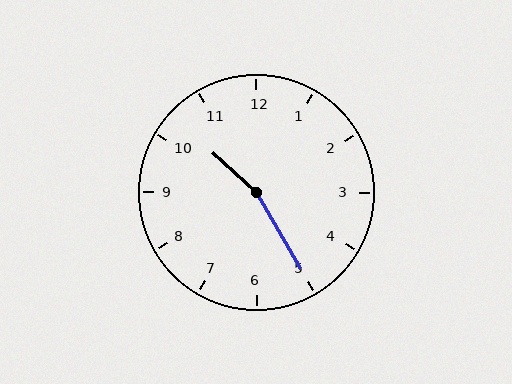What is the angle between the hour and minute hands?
Approximately 162 degrees.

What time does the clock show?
10:25.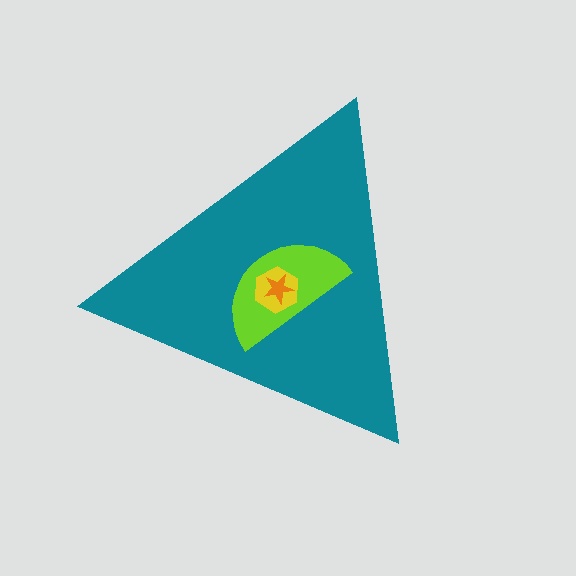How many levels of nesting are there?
4.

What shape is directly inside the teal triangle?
The lime semicircle.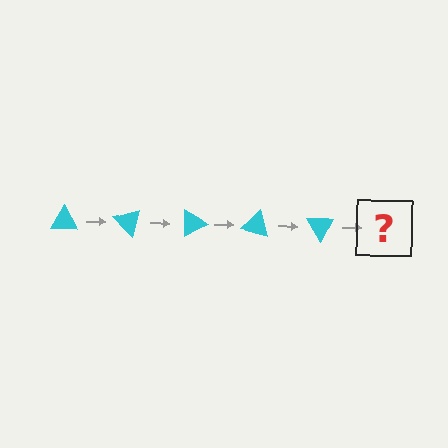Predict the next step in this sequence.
The next step is a cyan triangle rotated 225 degrees.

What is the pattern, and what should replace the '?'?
The pattern is that the triangle rotates 45 degrees each step. The '?' should be a cyan triangle rotated 225 degrees.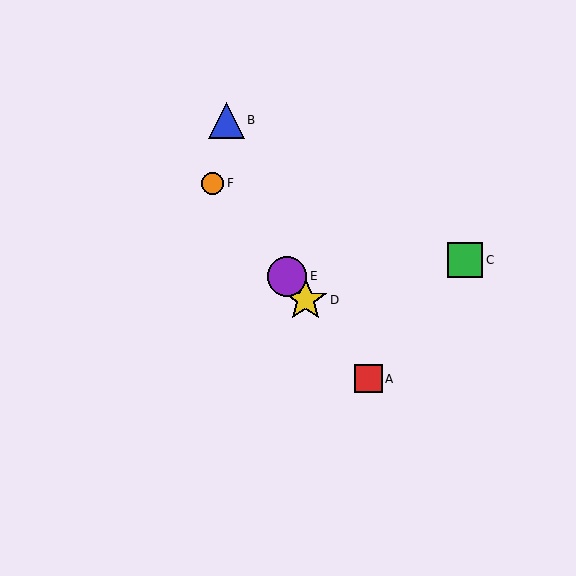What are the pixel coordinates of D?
Object D is at (306, 300).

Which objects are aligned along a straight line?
Objects A, D, E, F are aligned along a straight line.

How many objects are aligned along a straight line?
4 objects (A, D, E, F) are aligned along a straight line.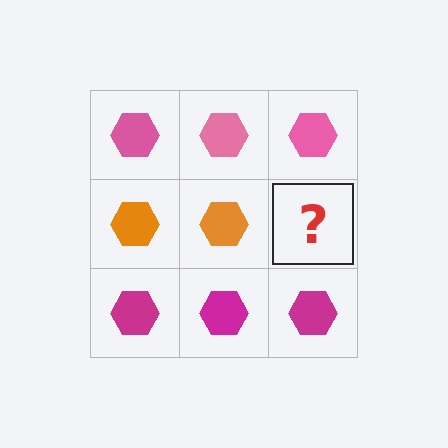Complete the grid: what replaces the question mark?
The question mark should be replaced with an orange hexagon.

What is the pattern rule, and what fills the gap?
The rule is that each row has a consistent color. The gap should be filled with an orange hexagon.